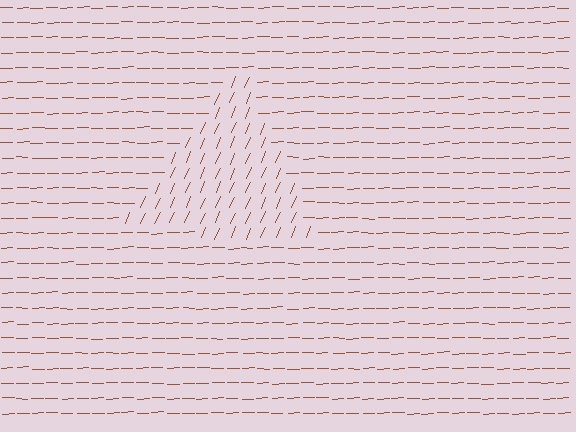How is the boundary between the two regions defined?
The boundary is defined purely by a change in line orientation (approximately 65 degrees difference). All lines are the same color and thickness.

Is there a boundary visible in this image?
Yes, there is a texture boundary formed by a change in line orientation.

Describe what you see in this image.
The image is filled with small brown line segments. A triangle region in the image has lines oriented differently from the surrounding lines, creating a visible texture boundary.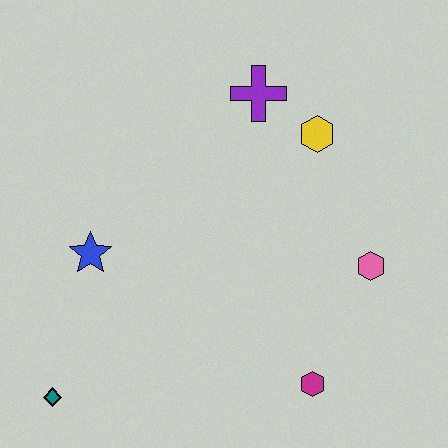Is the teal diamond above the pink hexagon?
No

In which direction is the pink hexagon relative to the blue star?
The pink hexagon is to the right of the blue star.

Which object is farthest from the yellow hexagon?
The teal diamond is farthest from the yellow hexagon.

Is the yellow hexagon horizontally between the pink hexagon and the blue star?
Yes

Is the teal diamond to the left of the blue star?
Yes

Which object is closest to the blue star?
The teal diamond is closest to the blue star.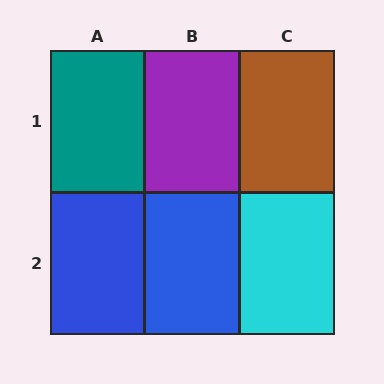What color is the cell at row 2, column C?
Cyan.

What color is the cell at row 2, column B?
Blue.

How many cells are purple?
1 cell is purple.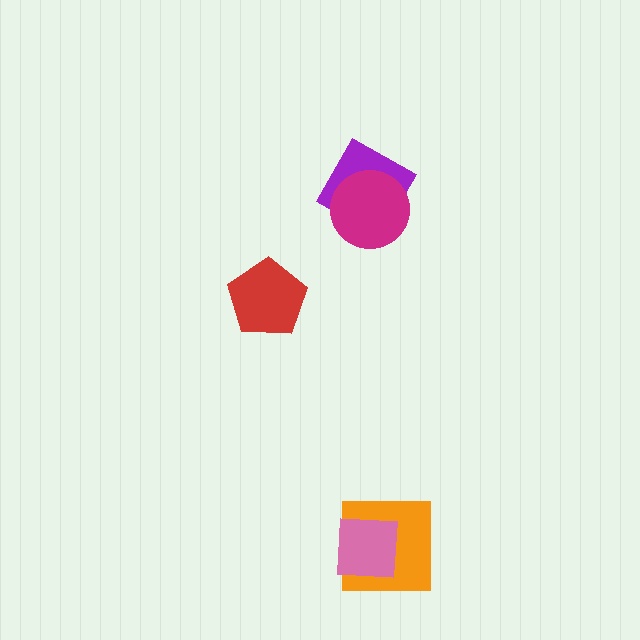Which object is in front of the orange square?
The pink square is in front of the orange square.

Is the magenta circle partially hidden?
No, no other shape covers it.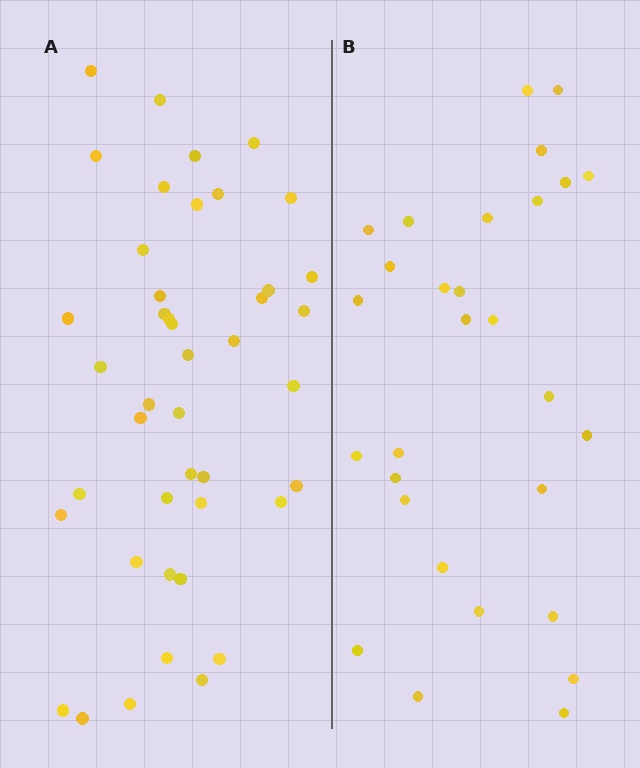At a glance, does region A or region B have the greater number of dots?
Region A (the left region) has more dots.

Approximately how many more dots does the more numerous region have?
Region A has approximately 15 more dots than region B.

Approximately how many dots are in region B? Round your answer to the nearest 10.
About 30 dots. (The exact count is 29, which rounds to 30.)